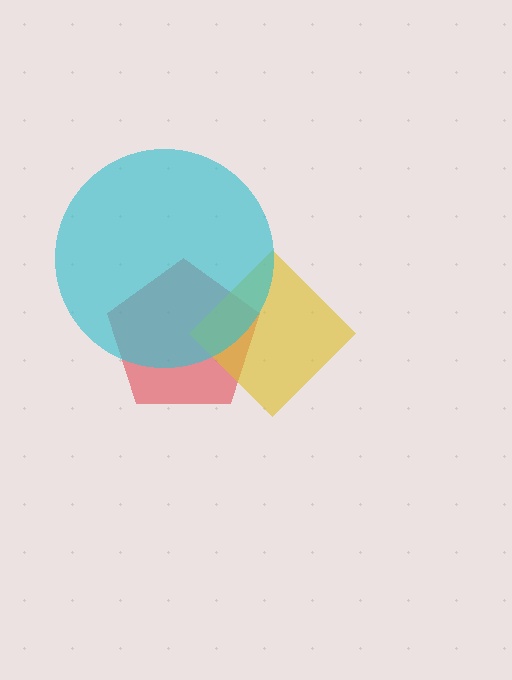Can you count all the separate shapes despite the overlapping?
Yes, there are 3 separate shapes.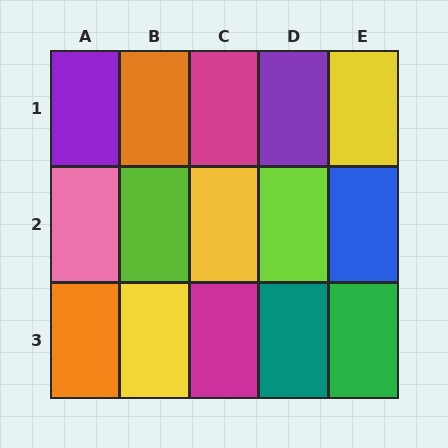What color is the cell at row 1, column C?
Magenta.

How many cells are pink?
1 cell is pink.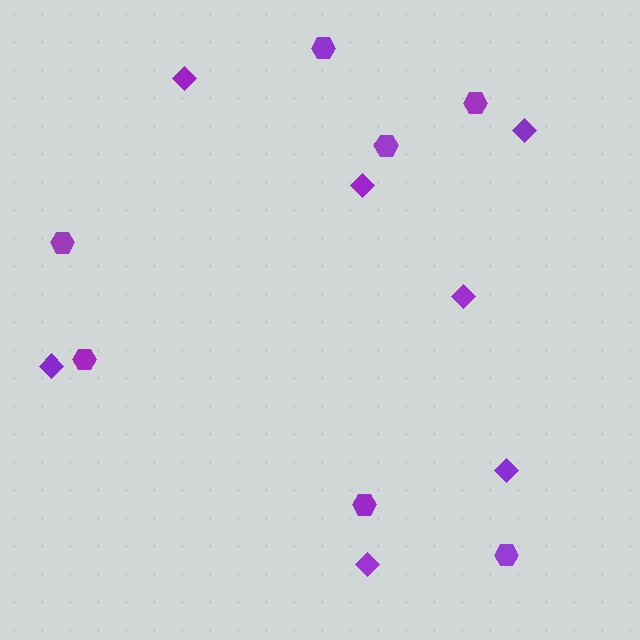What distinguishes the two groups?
There are 2 groups: one group of hexagons (7) and one group of diamonds (7).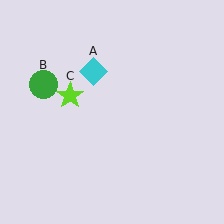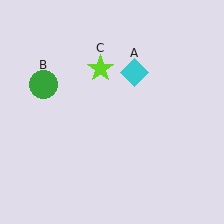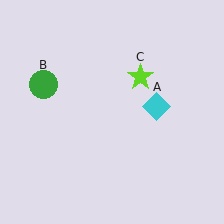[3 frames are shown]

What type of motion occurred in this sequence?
The cyan diamond (object A), lime star (object C) rotated clockwise around the center of the scene.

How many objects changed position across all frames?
2 objects changed position: cyan diamond (object A), lime star (object C).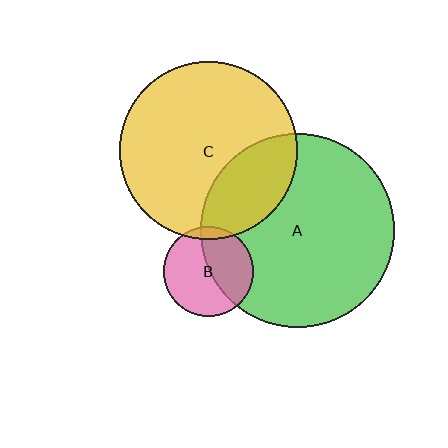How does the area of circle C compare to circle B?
Approximately 3.9 times.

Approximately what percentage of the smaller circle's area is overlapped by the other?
Approximately 10%.